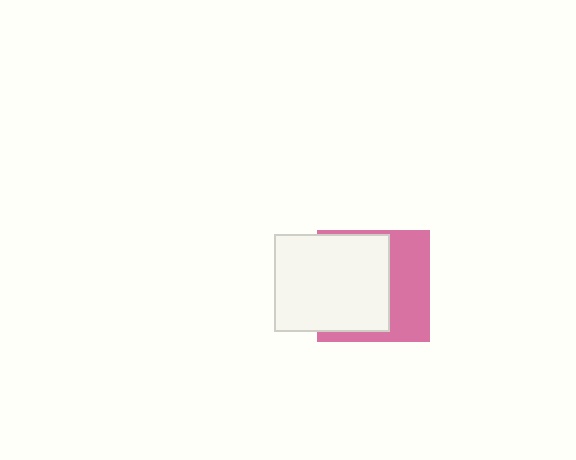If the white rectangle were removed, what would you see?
You would see the complete pink square.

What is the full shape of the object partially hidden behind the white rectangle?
The partially hidden object is a pink square.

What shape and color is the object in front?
The object in front is a white rectangle.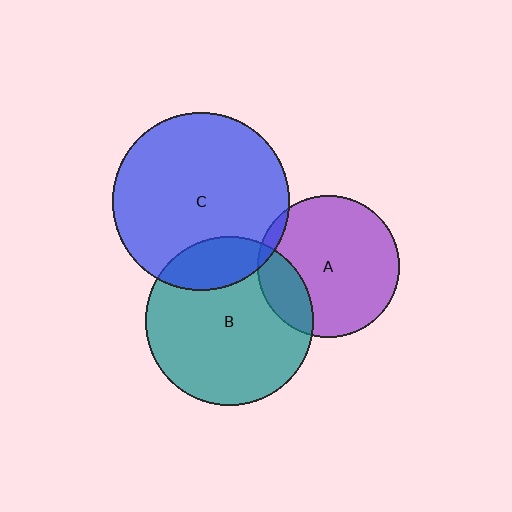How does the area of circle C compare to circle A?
Approximately 1.6 times.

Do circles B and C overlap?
Yes.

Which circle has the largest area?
Circle C (blue).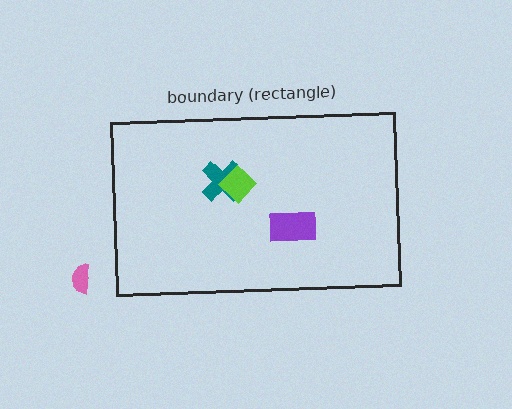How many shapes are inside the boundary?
3 inside, 1 outside.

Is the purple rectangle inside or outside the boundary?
Inside.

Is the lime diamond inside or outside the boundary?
Inside.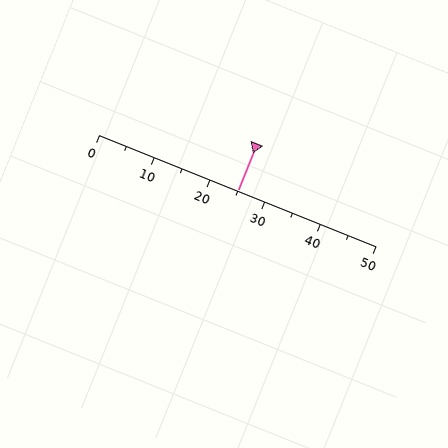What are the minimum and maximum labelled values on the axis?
The axis runs from 0 to 50.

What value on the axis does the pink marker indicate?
The marker indicates approximately 25.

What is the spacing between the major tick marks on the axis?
The major ticks are spaced 10 apart.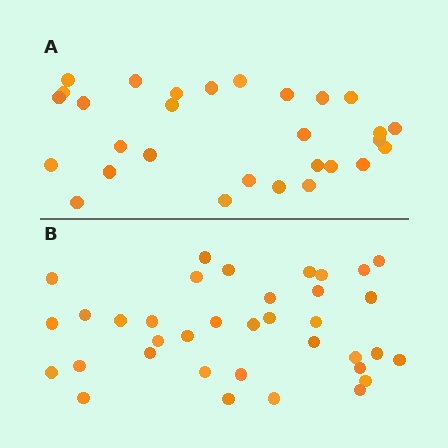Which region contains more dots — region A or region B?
Region B (the bottom region) has more dots.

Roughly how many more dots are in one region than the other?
Region B has roughly 8 or so more dots than region A.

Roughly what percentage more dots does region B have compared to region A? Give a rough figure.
About 25% more.